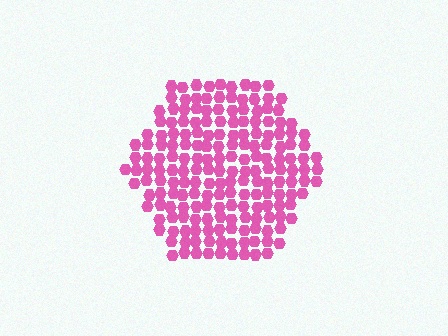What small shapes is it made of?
It is made of small hexagons.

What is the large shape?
The large shape is a hexagon.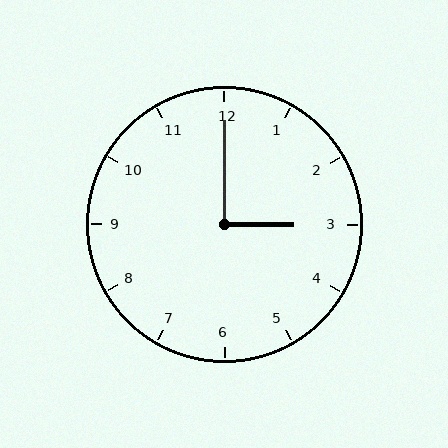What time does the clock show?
3:00.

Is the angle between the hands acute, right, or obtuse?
It is right.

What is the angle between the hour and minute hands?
Approximately 90 degrees.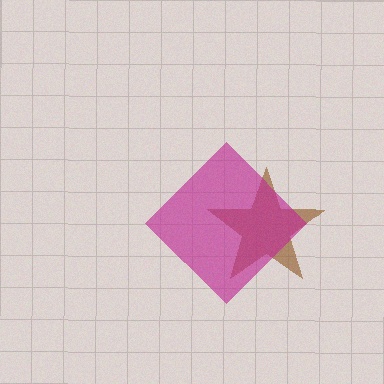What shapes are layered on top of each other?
The layered shapes are: a brown star, a magenta diamond.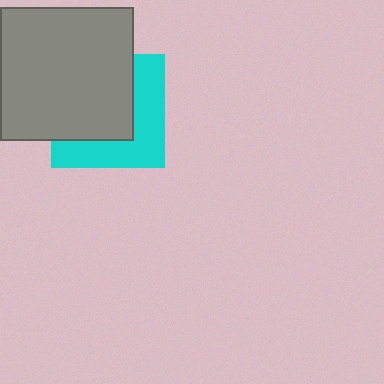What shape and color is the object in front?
The object in front is a gray square.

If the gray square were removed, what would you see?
You would see the complete cyan square.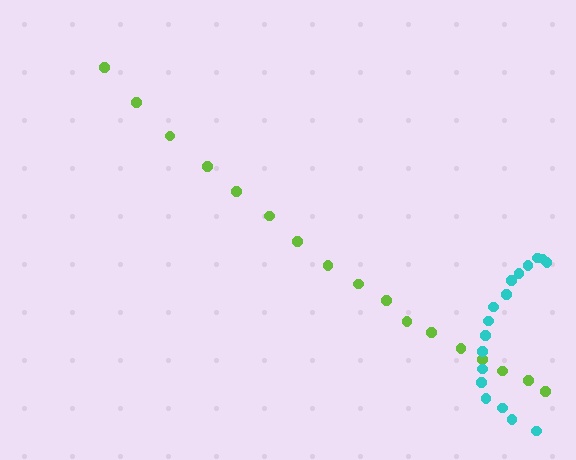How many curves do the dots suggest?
There are 2 distinct paths.